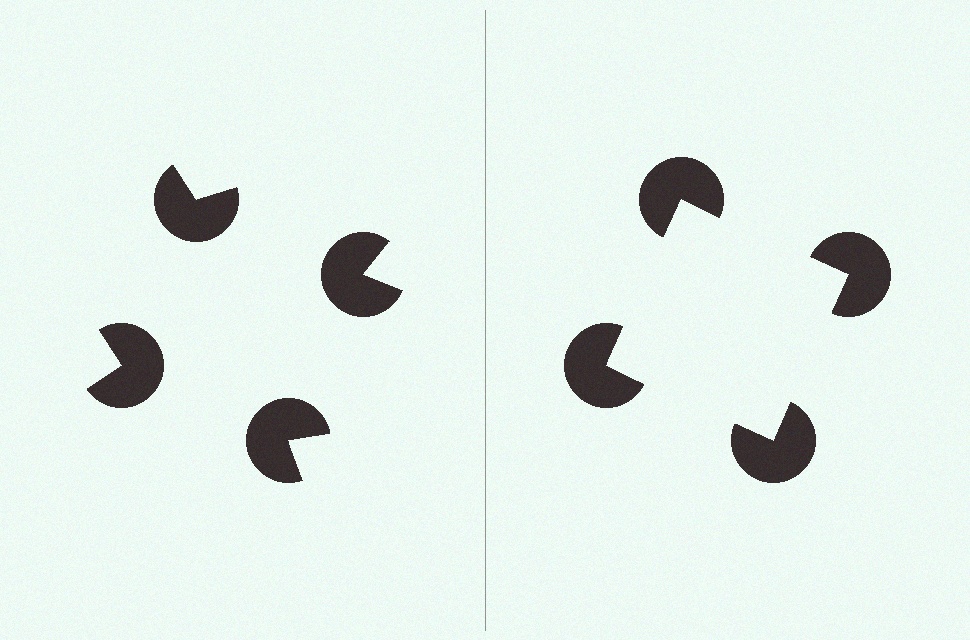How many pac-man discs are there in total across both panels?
8 — 4 on each side.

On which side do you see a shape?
An illusory square appears on the right side. On the left side the wedge cuts are rotated, so no coherent shape forms.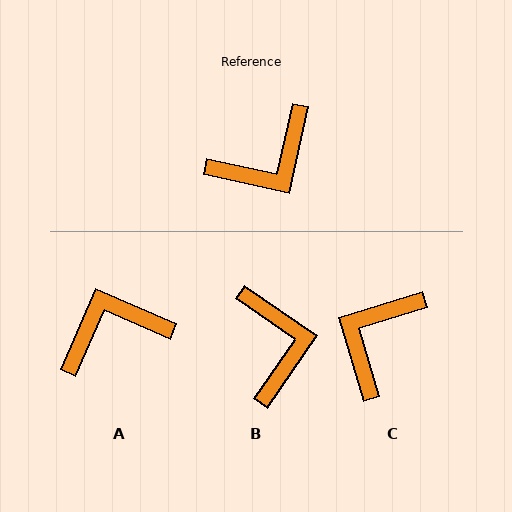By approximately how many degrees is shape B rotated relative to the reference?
Approximately 68 degrees counter-clockwise.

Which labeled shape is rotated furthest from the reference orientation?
A, about 169 degrees away.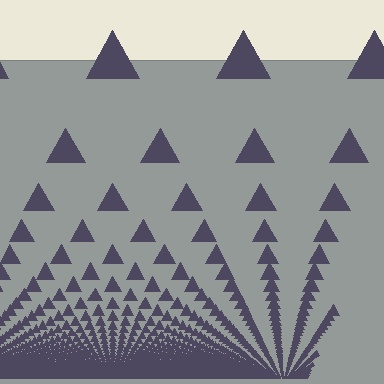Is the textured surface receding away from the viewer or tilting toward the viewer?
The surface appears to tilt toward the viewer. Texture elements get larger and sparser toward the top.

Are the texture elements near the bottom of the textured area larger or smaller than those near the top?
Smaller. The gradient is inverted — elements near the bottom are smaller and denser.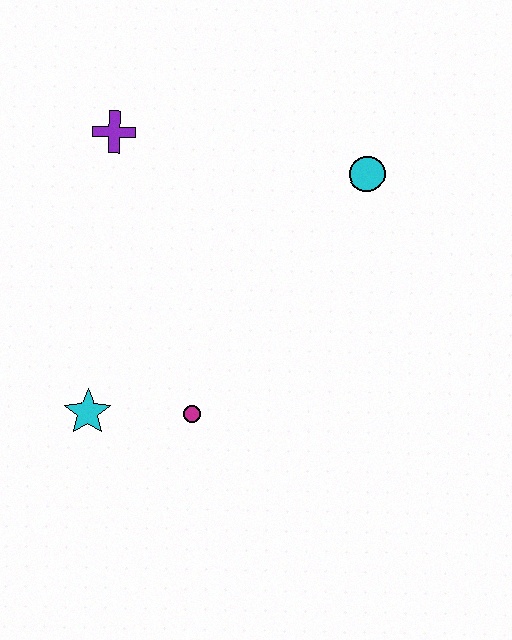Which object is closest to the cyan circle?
The purple cross is closest to the cyan circle.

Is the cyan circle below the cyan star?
No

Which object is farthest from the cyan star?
The cyan circle is farthest from the cyan star.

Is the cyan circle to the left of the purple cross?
No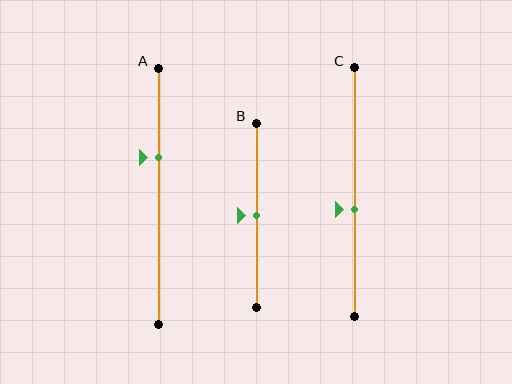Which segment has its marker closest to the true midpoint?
Segment B has its marker closest to the true midpoint.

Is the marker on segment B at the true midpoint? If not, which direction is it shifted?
Yes, the marker on segment B is at the true midpoint.